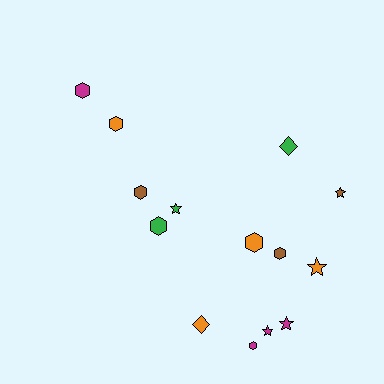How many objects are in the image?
There are 14 objects.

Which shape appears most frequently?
Hexagon, with 7 objects.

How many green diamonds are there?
There is 1 green diamond.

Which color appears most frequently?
Orange, with 4 objects.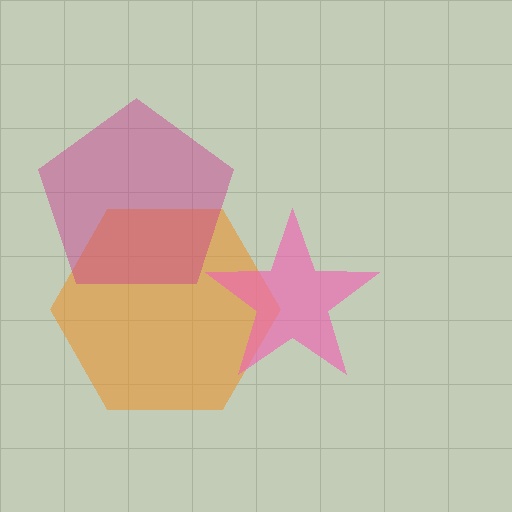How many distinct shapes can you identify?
There are 3 distinct shapes: an orange hexagon, a magenta pentagon, a pink star.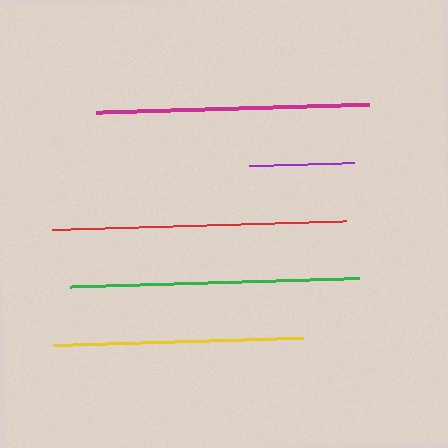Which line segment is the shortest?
The purple line is the shortest at approximately 105 pixels.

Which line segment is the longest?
The red line is the longest at approximately 294 pixels.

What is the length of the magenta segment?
The magenta segment is approximately 273 pixels long.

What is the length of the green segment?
The green segment is approximately 290 pixels long.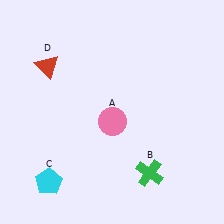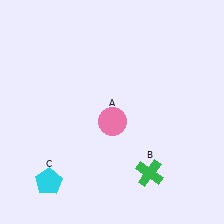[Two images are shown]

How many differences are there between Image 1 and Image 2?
There is 1 difference between the two images.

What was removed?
The red triangle (D) was removed in Image 2.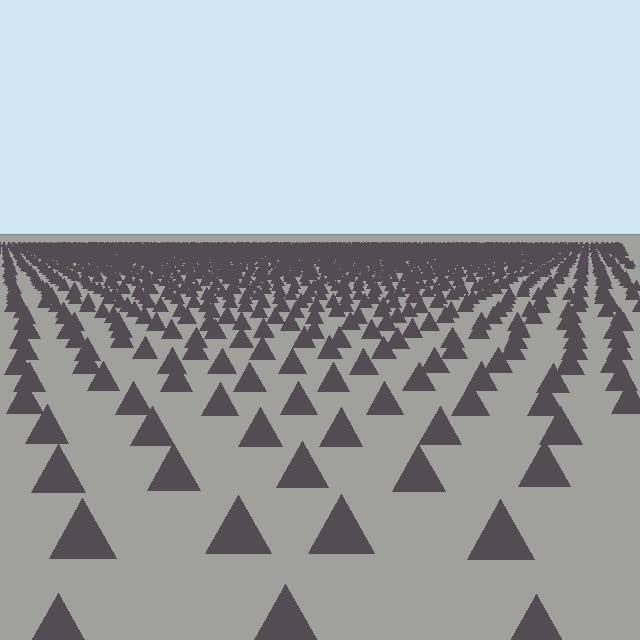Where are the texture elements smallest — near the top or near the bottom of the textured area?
Near the top.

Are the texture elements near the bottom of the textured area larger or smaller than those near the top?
Larger. Near the bottom, elements are closer to the viewer and appear at a bigger on-screen size.